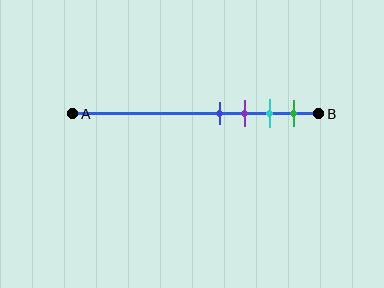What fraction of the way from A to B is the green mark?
The green mark is approximately 90% (0.9) of the way from A to B.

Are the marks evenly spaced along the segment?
Yes, the marks are approximately evenly spaced.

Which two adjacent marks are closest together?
The blue and purple marks are the closest adjacent pair.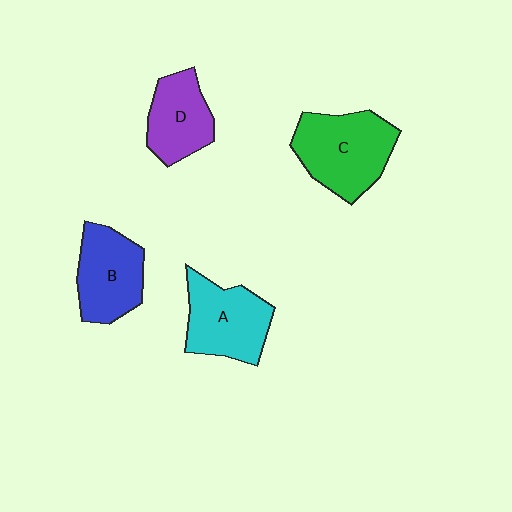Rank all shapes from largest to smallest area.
From largest to smallest: C (green), A (cyan), B (blue), D (purple).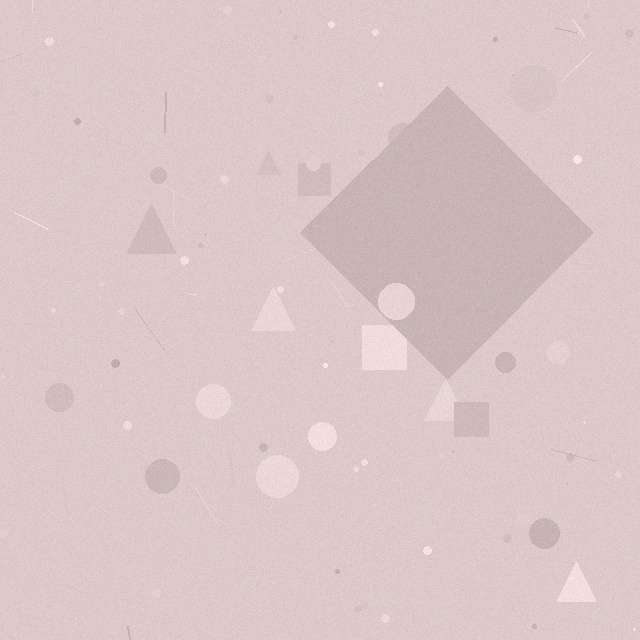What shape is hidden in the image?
A diamond is hidden in the image.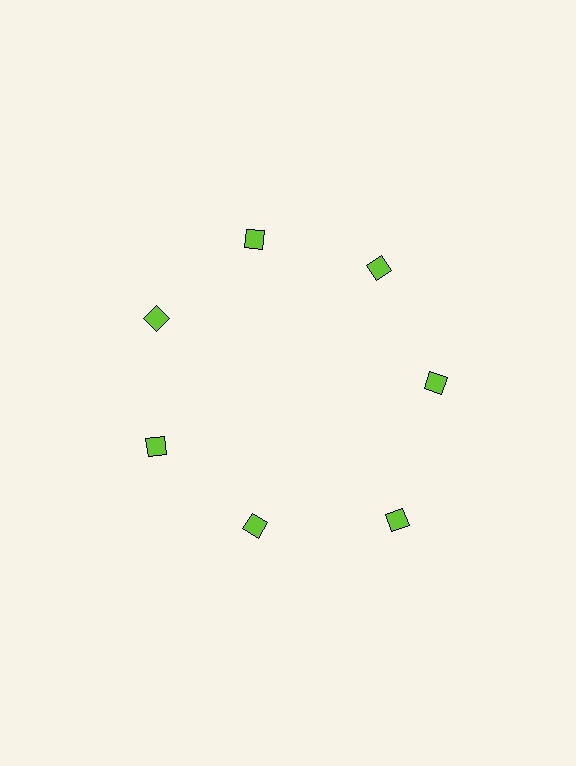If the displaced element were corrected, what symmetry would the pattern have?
It would have 7-fold rotational symmetry — the pattern would map onto itself every 51 degrees.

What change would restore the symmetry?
The symmetry would be restored by moving it inward, back onto the ring so that all 7 squares sit at equal angles and equal distance from the center.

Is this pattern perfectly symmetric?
No. The 7 lime squares are arranged in a ring, but one element near the 5 o'clock position is pushed outward from the center, breaking the 7-fold rotational symmetry.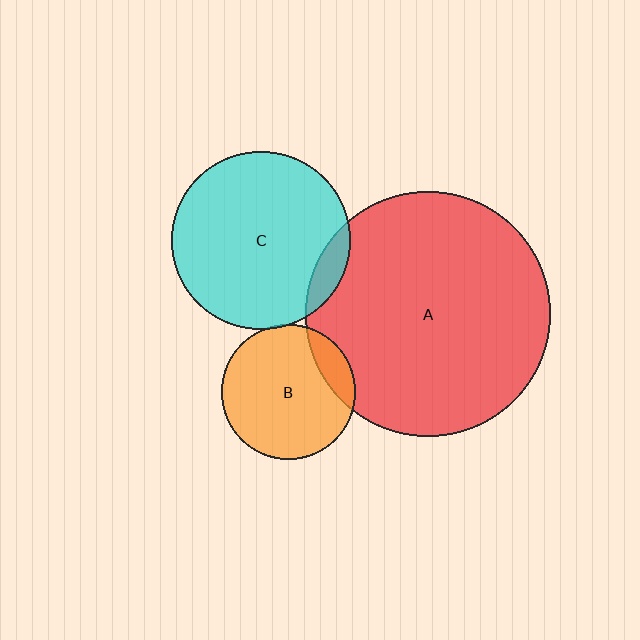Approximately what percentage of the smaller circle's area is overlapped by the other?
Approximately 5%.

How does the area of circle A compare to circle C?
Approximately 1.9 times.